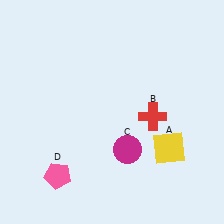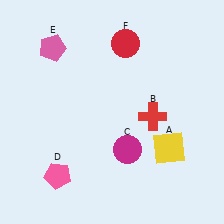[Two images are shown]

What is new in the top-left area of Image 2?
A pink pentagon (E) was added in the top-left area of Image 2.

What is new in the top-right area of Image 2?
A red circle (F) was added in the top-right area of Image 2.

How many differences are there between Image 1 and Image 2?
There are 2 differences between the two images.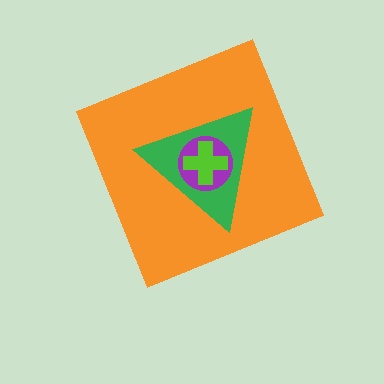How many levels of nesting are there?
4.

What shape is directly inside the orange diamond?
The green triangle.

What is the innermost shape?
The lime cross.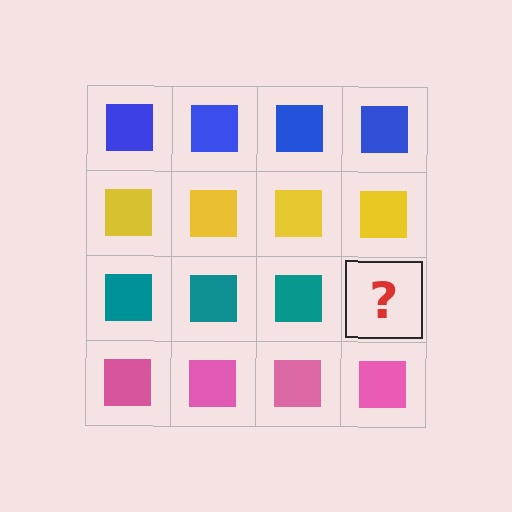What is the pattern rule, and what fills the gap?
The rule is that each row has a consistent color. The gap should be filled with a teal square.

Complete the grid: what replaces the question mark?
The question mark should be replaced with a teal square.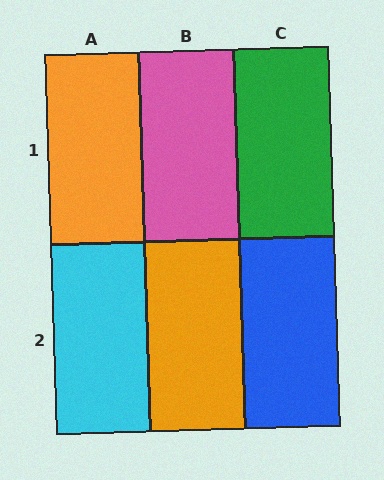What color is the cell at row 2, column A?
Cyan.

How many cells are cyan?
1 cell is cyan.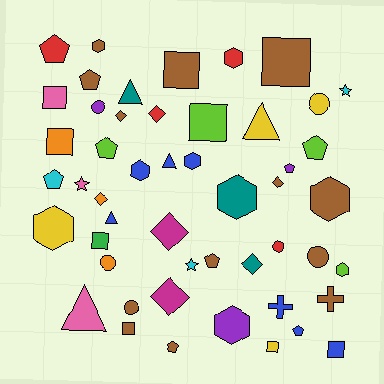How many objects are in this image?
There are 50 objects.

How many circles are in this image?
There are 6 circles.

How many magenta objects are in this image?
There are 2 magenta objects.